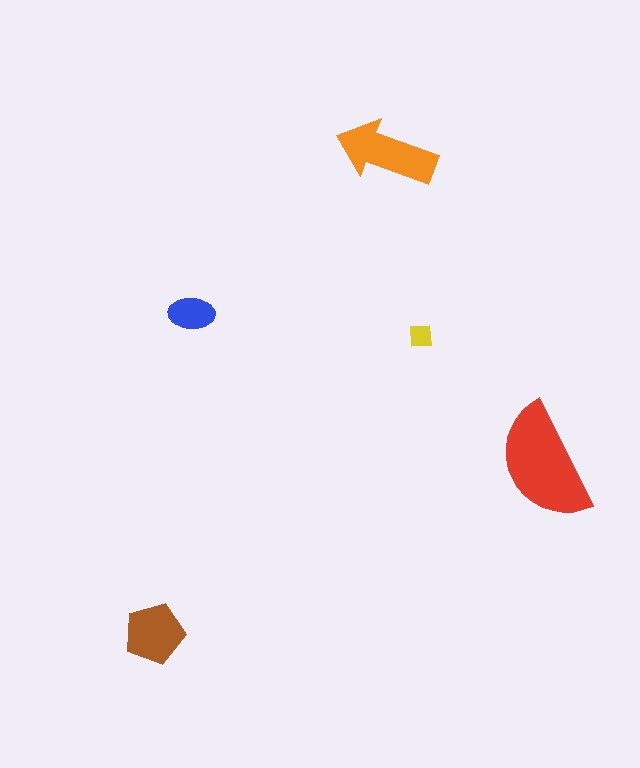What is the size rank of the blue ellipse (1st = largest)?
4th.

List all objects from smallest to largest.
The yellow square, the blue ellipse, the brown pentagon, the orange arrow, the red semicircle.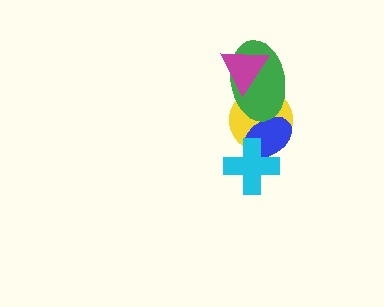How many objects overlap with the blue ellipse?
3 objects overlap with the blue ellipse.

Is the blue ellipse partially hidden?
Yes, it is partially covered by another shape.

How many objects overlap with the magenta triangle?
1 object overlaps with the magenta triangle.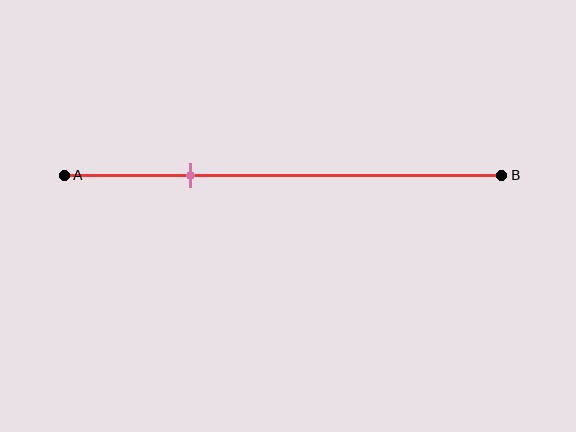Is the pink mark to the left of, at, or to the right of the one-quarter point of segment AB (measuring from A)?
The pink mark is to the right of the one-quarter point of segment AB.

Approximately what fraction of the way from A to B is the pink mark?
The pink mark is approximately 30% of the way from A to B.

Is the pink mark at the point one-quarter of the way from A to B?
No, the mark is at about 30% from A, not at the 25% one-quarter point.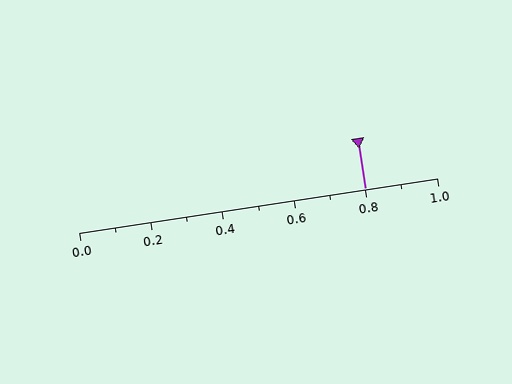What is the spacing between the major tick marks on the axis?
The major ticks are spaced 0.2 apart.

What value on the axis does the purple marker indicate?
The marker indicates approximately 0.8.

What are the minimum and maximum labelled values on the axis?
The axis runs from 0.0 to 1.0.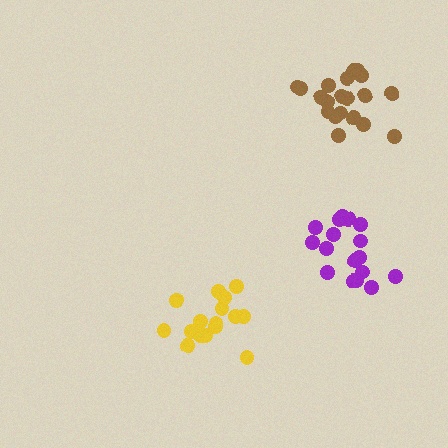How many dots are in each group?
Group 1: 16 dots, Group 2: 20 dots, Group 3: 17 dots (53 total).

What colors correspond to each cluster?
The clusters are colored: yellow, brown, purple.